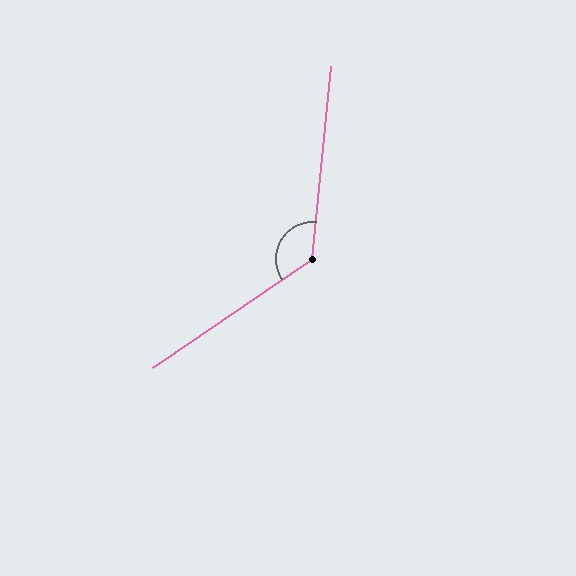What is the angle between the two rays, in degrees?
Approximately 130 degrees.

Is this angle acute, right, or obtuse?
It is obtuse.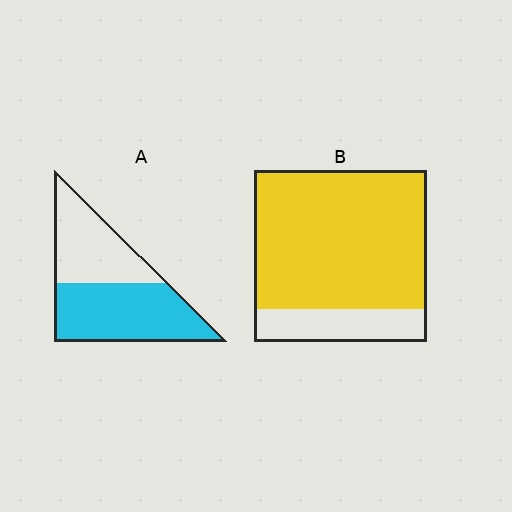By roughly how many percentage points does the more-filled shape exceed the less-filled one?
By roughly 25 percentage points (B over A).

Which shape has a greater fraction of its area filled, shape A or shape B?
Shape B.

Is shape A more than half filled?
Yes.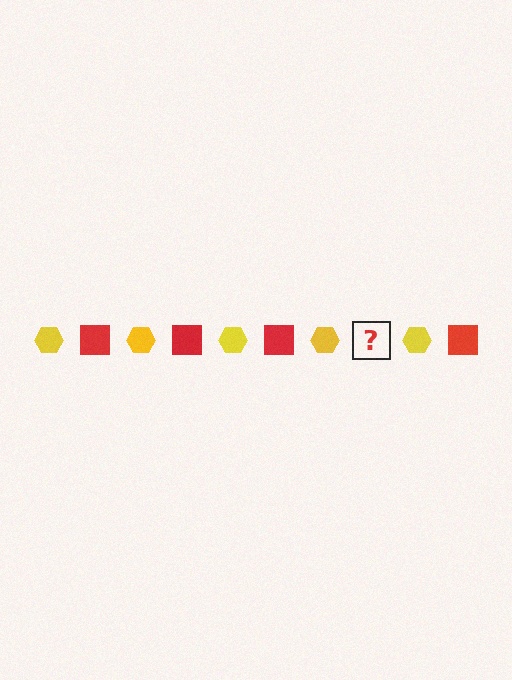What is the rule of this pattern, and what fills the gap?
The rule is that the pattern alternates between yellow hexagon and red square. The gap should be filled with a red square.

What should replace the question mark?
The question mark should be replaced with a red square.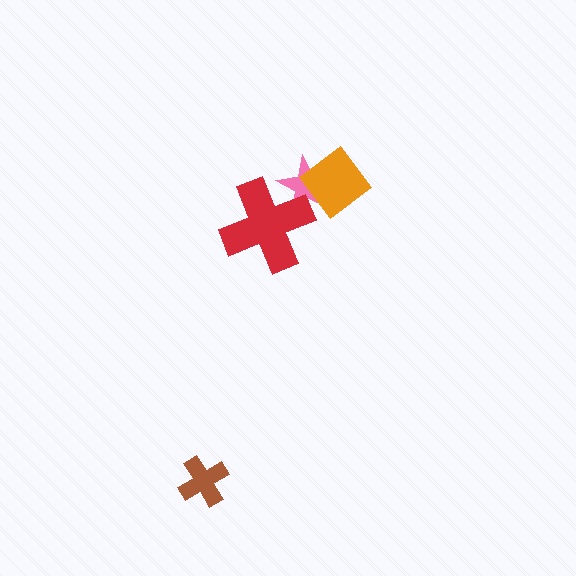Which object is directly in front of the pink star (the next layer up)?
The orange diamond is directly in front of the pink star.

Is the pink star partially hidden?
Yes, it is partially covered by another shape.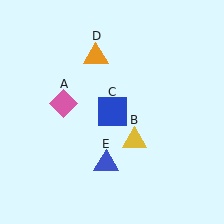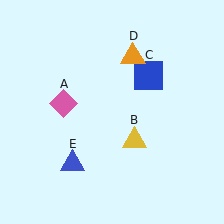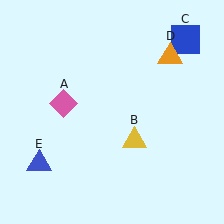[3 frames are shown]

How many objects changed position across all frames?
3 objects changed position: blue square (object C), orange triangle (object D), blue triangle (object E).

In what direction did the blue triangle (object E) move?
The blue triangle (object E) moved left.